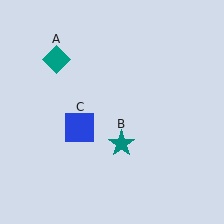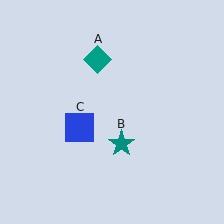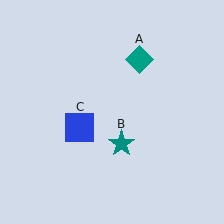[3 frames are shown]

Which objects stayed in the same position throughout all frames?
Teal star (object B) and blue square (object C) remained stationary.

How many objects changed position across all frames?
1 object changed position: teal diamond (object A).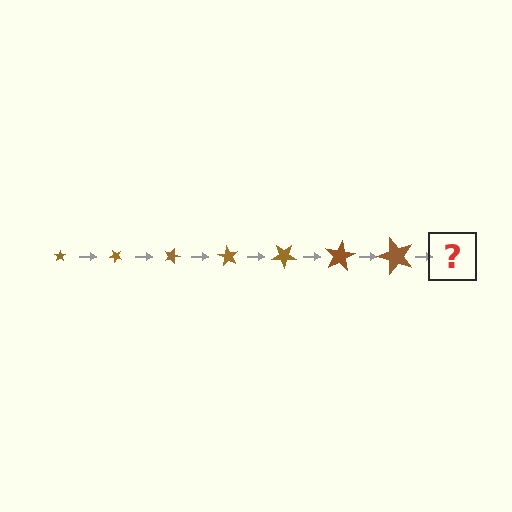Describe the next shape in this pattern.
It should be a star, larger than the previous one and rotated 315 degrees from the start.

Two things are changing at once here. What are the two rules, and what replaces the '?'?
The two rules are that the star grows larger each step and it rotates 45 degrees each step. The '?' should be a star, larger than the previous one and rotated 315 degrees from the start.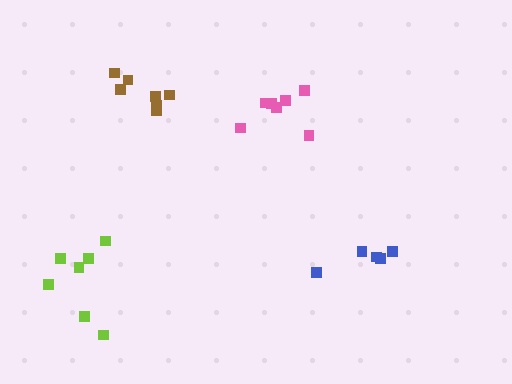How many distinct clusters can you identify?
There are 4 distinct clusters.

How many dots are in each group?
Group 1: 7 dots, Group 2: 7 dots, Group 3: 7 dots, Group 4: 5 dots (26 total).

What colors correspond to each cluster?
The clusters are colored: pink, brown, lime, blue.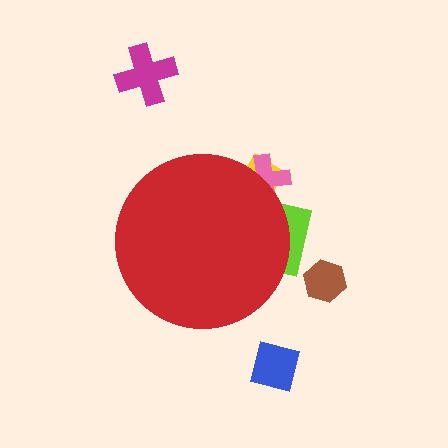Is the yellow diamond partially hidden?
Yes, the yellow diamond is partially hidden behind the red circle.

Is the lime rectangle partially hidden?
Yes, the lime rectangle is partially hidden behind the red circle.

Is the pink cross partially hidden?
Yes, the pink cross is partially hidden behind the red circle.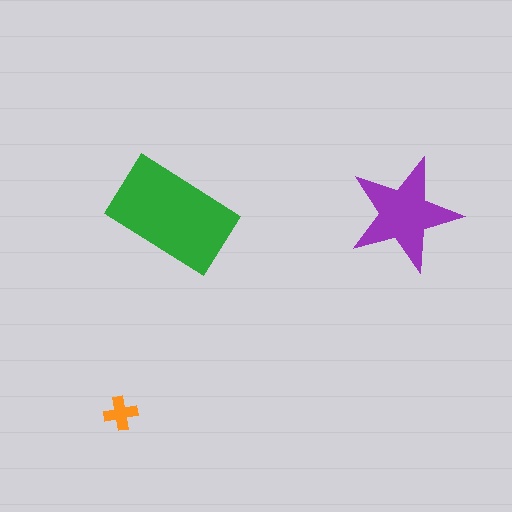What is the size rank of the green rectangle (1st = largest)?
1st.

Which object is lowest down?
The orange cross is bottommost.